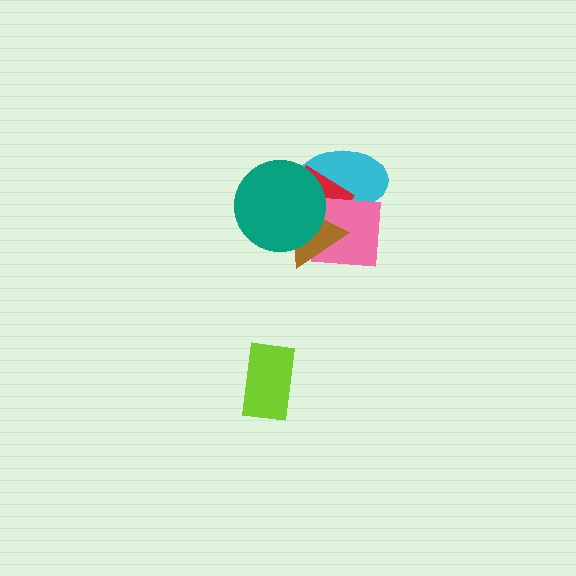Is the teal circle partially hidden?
No, no other shape covers it.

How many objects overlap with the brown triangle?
4 objects overlap with the brown triangle.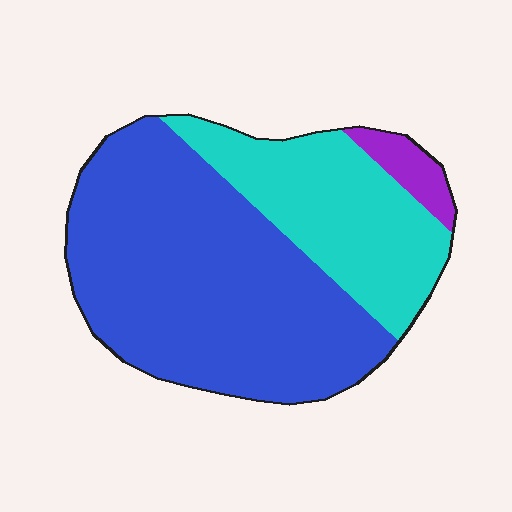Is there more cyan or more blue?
Blue.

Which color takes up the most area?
Blue, at roughly 65%.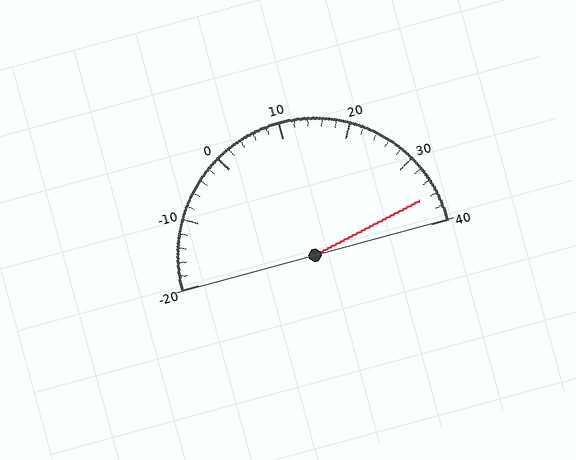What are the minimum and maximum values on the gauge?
The gauge ranges from -20 to 40.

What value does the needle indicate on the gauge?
The needle indicates approximately 36.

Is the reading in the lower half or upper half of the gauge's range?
The reading is in the upper half of the range (-20 to 40).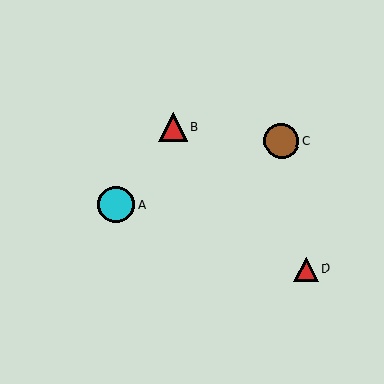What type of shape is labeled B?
Shape B is a red triangle.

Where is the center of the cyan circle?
The center of the cyan circle is at (116, 204).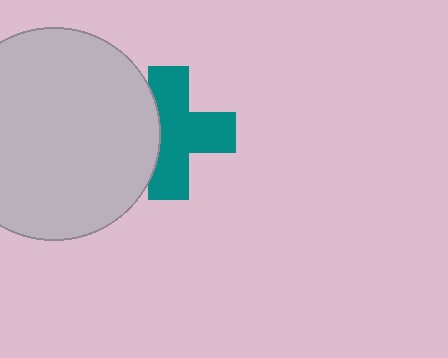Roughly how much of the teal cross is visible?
Most of it is visible (roughly 70%).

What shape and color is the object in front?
The object in front is a light gray circle.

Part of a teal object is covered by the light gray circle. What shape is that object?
It is a cross.